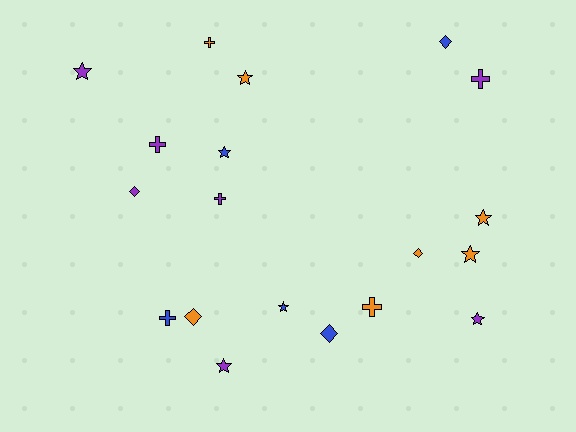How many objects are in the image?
There are 19 objects.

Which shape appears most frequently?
Star, with 8 objects.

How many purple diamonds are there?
There is 1 purple diamond.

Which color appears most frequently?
Orange, with 7 objects.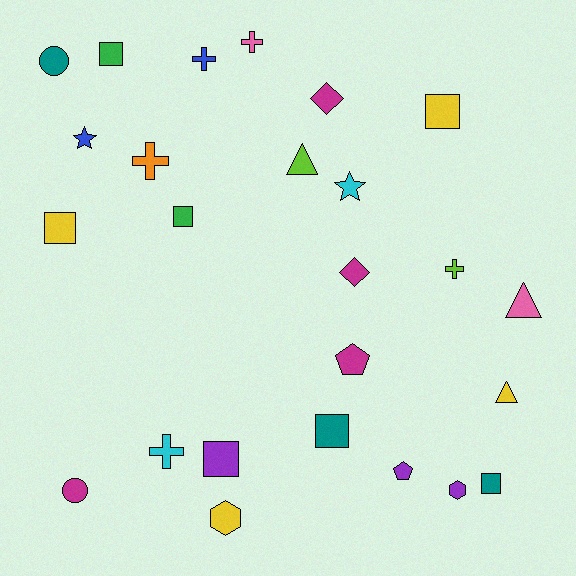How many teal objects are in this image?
There are 3 teal objects.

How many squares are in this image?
There are 7 squares.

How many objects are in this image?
There are 25 objects.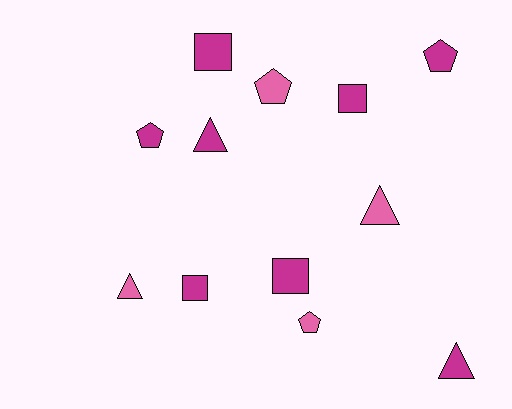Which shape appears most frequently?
Triangle, with 4 objects.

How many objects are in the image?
There are 12 objects.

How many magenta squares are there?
There are 4 magenta squares.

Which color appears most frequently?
Magenta, with 8 objects.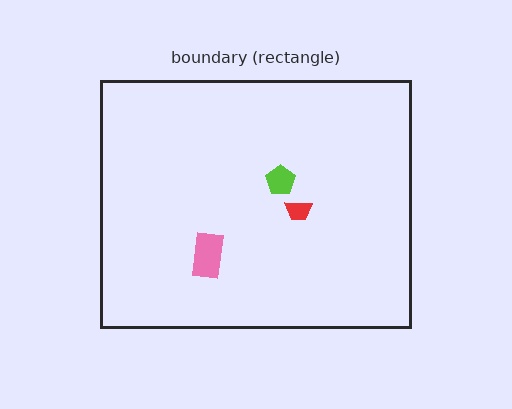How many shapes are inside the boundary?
3 inside, 0 outside.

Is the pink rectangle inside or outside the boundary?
Inside.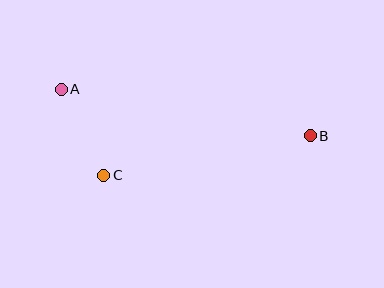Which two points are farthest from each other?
Points A and B are farthest from each other.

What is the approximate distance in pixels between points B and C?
The distance between B and C is approximately 210 pixels.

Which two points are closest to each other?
Points A and C are closest to each other.